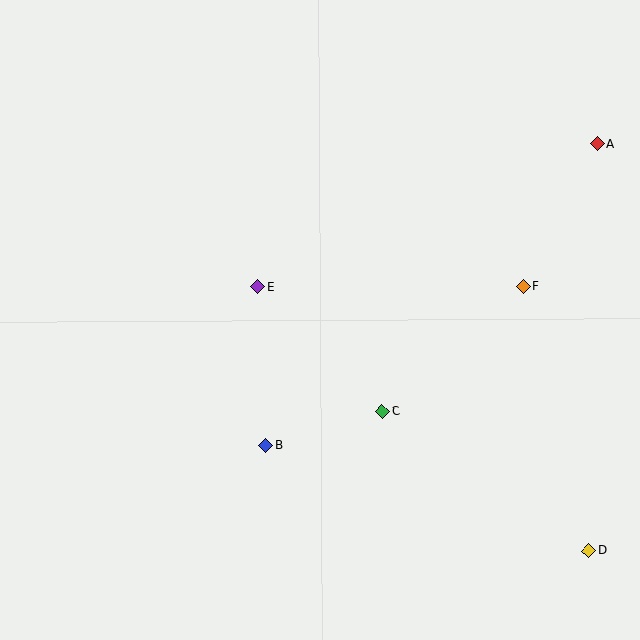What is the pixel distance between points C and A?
The distance between C and A is 342 pixels.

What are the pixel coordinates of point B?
Point B is at (265, 446).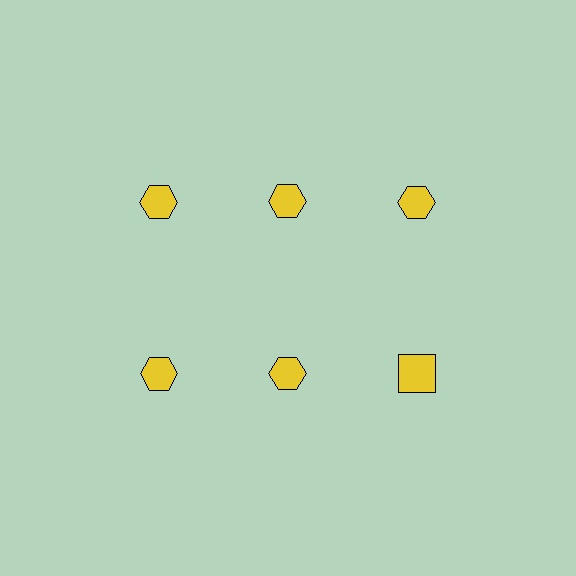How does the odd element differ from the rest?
It has a different shape: square instead of hexagon.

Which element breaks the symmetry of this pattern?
The yellow square in the second row, center column breaks the symmetry. All other shapes are yellow hexagons.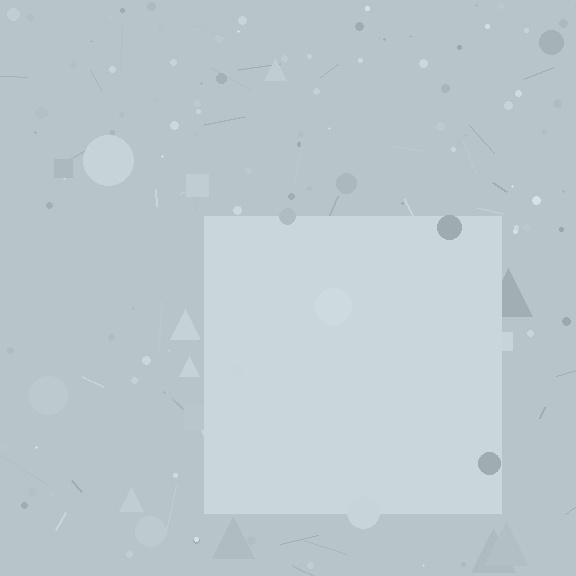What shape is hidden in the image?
A square is hidden in the image.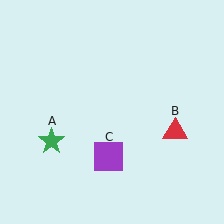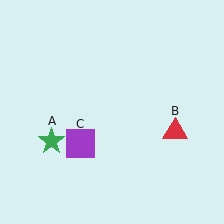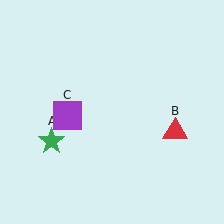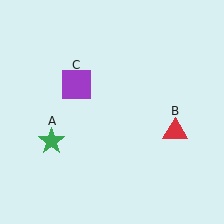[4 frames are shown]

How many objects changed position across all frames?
1 object changed position: purple square (object C).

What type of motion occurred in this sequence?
The purple square (object C) rotated clockwise around the center of the scene.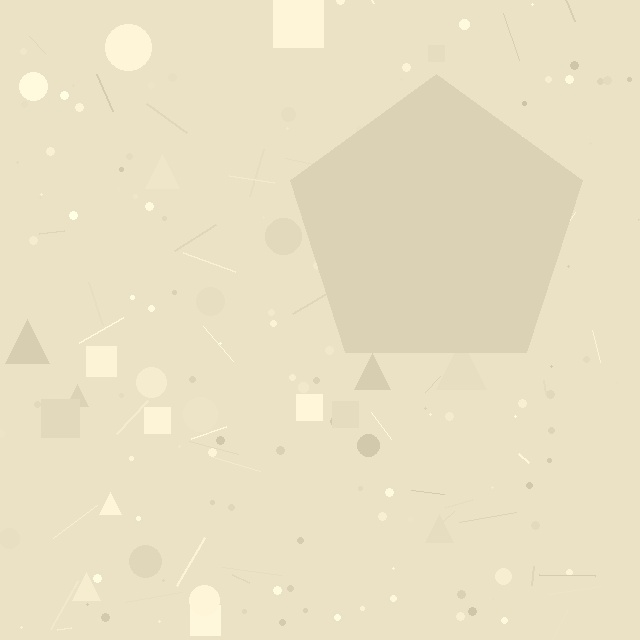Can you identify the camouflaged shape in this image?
The camouflaged shape is a pentagon.